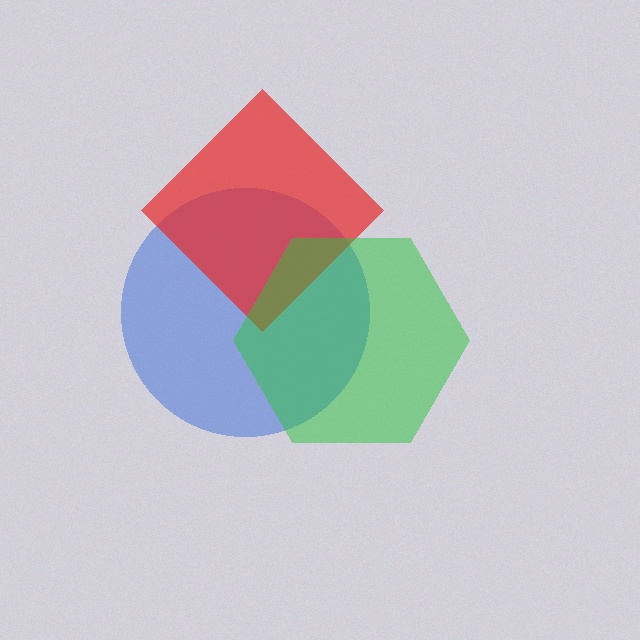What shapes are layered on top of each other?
The layered shapes are: a blue circle, a red diamond, a green hexagon.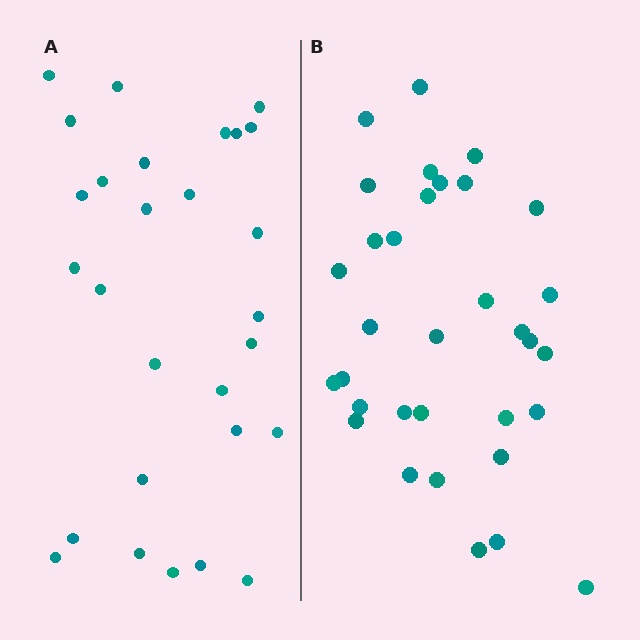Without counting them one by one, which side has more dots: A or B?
Region B (the right region) has more dots.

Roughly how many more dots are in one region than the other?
Region B has about 5 more dots than region A.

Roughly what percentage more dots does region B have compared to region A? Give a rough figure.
About 20% more.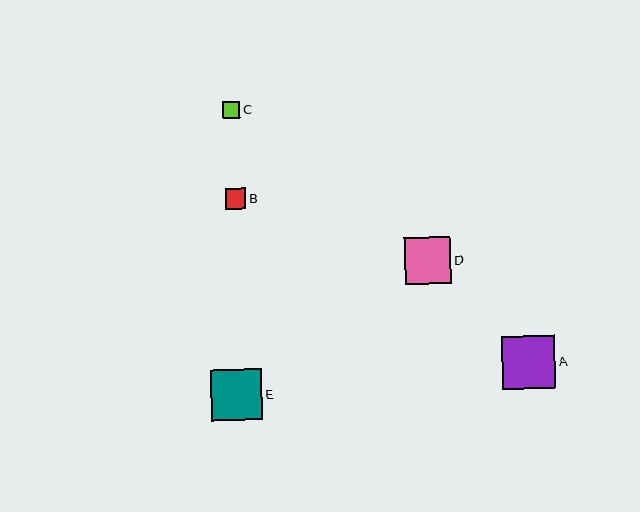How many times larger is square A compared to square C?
Square A is approximately 3.1 times the size of square C.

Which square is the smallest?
Square C is the smallest with a size of approximately 17 pixels.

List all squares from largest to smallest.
From largest to smallest: A, E, D, B, C.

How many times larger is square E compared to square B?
Square E is approximately 2.5 times the size of square B.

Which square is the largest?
Square A is the largest with a size of approximately 53 pixels.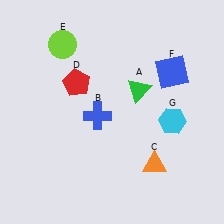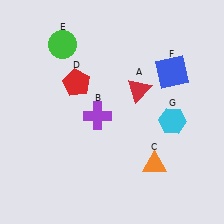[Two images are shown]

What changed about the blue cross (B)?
In Image 1, B is blue. In Image 2, it changed to purple.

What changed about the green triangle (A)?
In Image 1, A is green. In Image 2, it changed to red.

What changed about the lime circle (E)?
In Image 1, E is lime. In Image 2, it changed to green.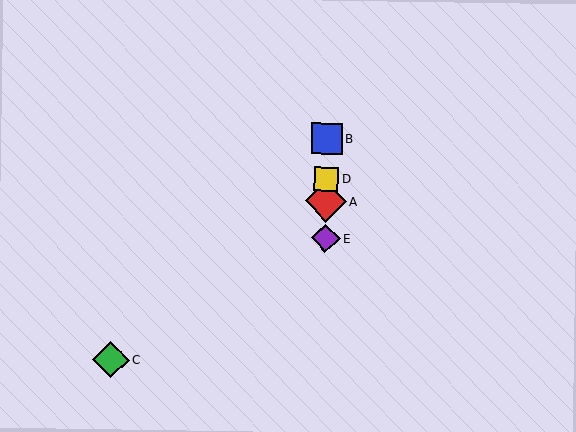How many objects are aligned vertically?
4 objects (A, B, D, E) are aligned vertically.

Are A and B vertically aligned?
Yes, both are at x≈326.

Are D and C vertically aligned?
No, D is at x≈326 and C is at x≈111.